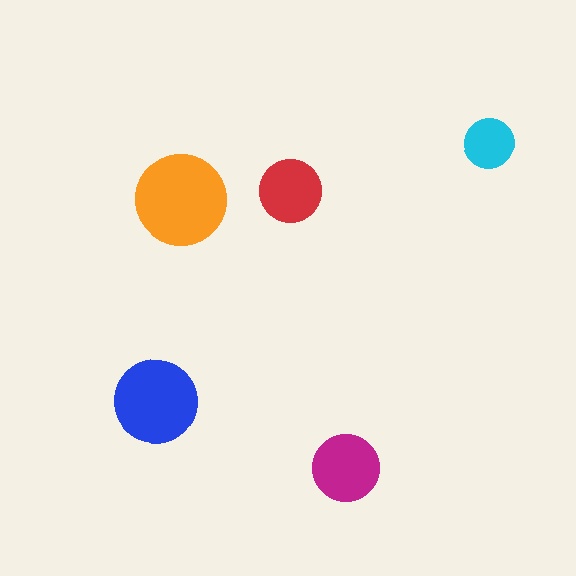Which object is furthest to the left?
The blue circle is leftmost.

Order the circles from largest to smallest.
the orange one, the blue one, the magenta one, the red one, the cyan one.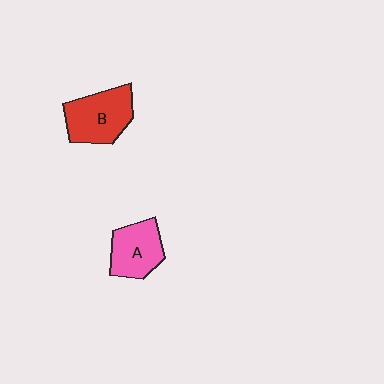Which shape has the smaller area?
Shape A (pink).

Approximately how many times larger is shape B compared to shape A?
Approximately 1.2 times.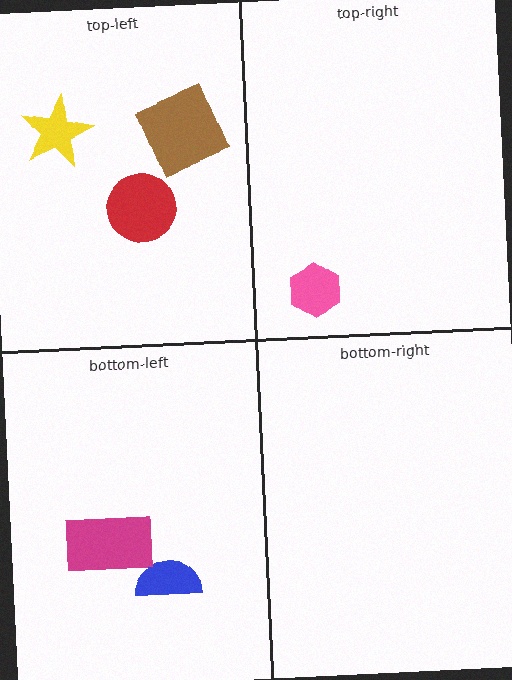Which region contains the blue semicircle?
The bottom-left region.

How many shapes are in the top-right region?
1.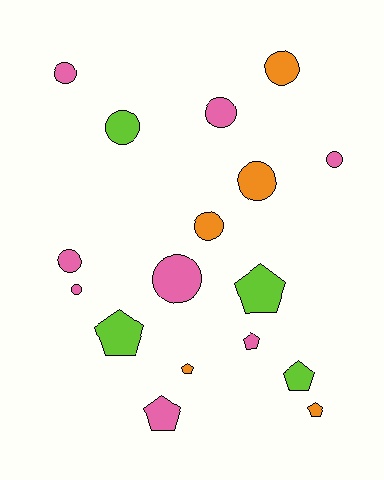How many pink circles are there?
There are 6 pink circles.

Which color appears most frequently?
Pink, with 8 objects.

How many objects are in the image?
There are 17 objects.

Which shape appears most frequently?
Circle, with 10 objects.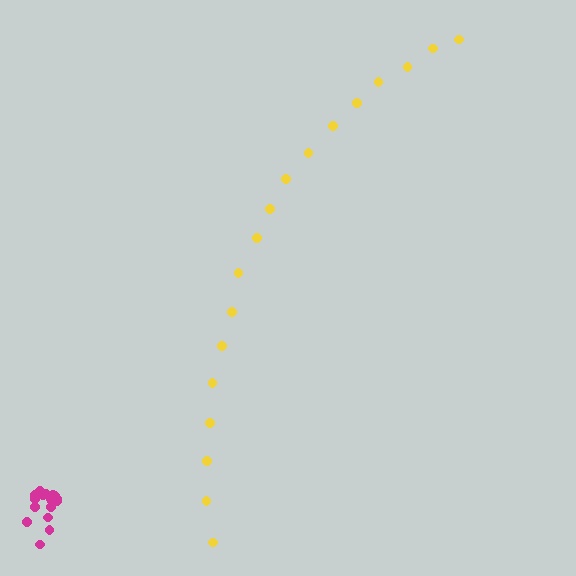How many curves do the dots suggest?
There are 2 distinct paths.